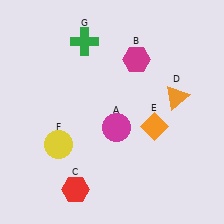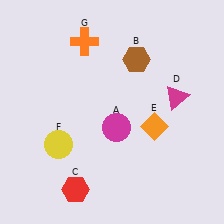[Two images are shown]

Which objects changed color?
B changed from magenta to brown. D changed from orange to magenta. G changed from green to orange.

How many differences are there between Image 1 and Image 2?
There are 3 differences between the two images.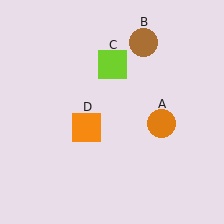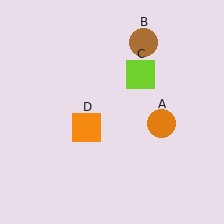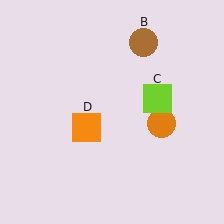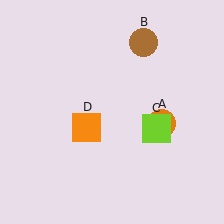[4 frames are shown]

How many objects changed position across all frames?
1 object changed position: lime square (object C).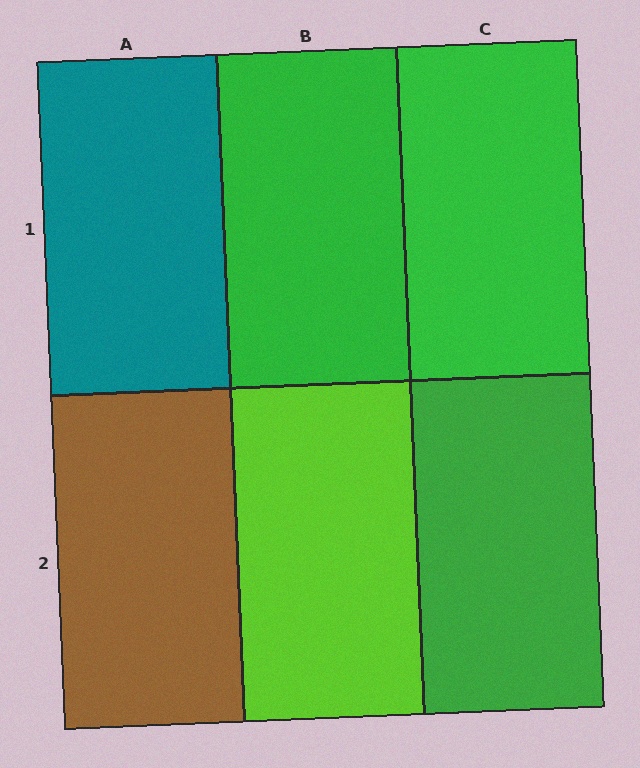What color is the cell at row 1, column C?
Green.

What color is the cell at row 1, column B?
Green.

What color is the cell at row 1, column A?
Teal.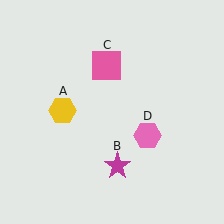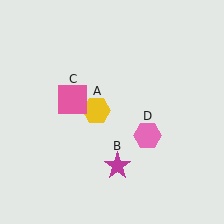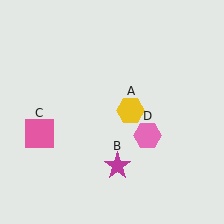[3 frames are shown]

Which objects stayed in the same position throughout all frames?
Magenta star (object B) and pink hexagon (object D) remained stationary.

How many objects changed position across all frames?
2 objects changed position: yellow hexagon (object A), pink square (object C).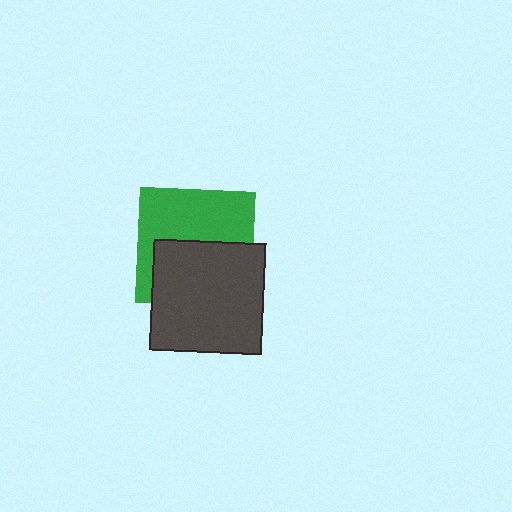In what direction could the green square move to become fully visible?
The green square could move up. That would shift it out from behind the dark gray square entirely.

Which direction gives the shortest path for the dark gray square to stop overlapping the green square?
Moving down gives the shortest separation.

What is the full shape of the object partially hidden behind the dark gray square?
The partially hidden object is a green square.